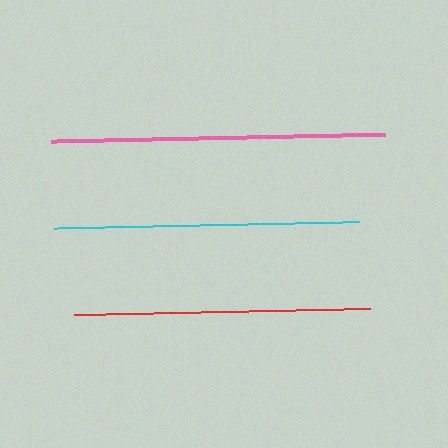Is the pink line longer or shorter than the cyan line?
The pink line is longer than the cyan line.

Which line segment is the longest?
The pink line is the longest at approximately 333 pixels.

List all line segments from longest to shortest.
From longest to shortest: pink, cyan, red.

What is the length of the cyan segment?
The cyan segment is approximately 305 pixels long.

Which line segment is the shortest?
The red line is the shortest at approximately 296 pixels.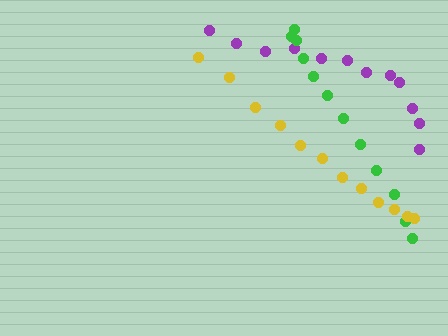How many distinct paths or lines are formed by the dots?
There are 3 distinct paths.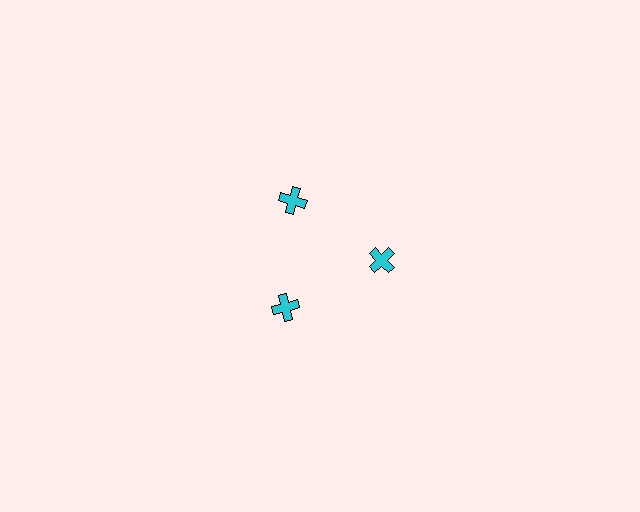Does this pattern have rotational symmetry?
Yes, this pattern has 3-fold rotational symmetry. It looks the same after rotating 120 degrees around the center.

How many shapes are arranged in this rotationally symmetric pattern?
There are 3 shapes, arranged in 3 groups of 1.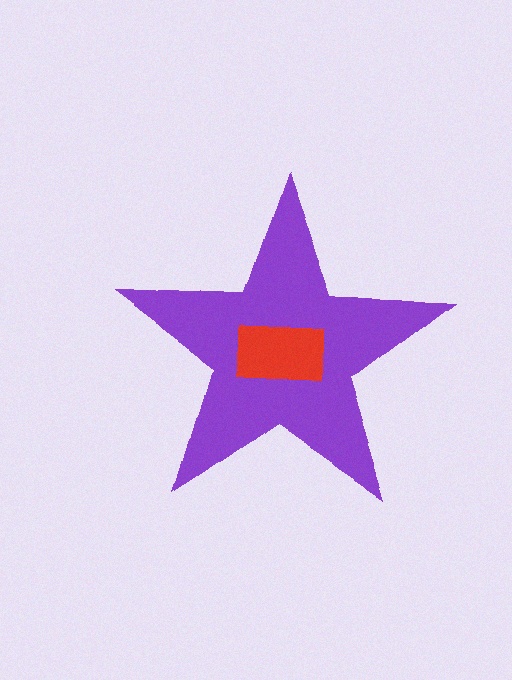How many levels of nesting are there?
2.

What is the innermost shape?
The red rectangle.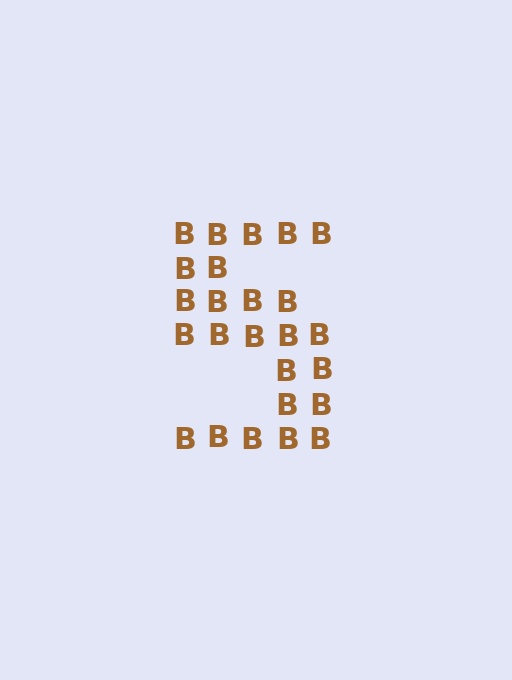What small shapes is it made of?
It is made of small letter B's.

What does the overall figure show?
The overall figure shows the digit 5.